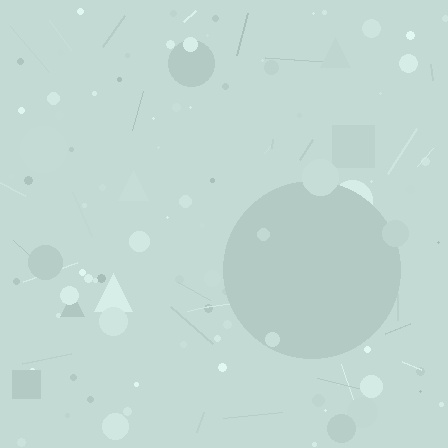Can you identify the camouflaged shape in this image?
The camouflaged shape is a circle.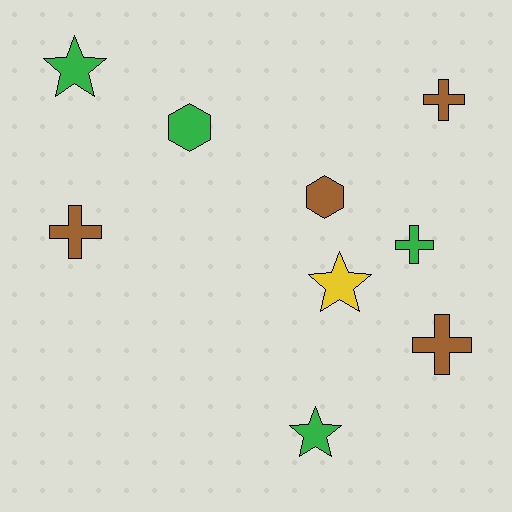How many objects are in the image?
There are 9 objects.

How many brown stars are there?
There are no brown stars.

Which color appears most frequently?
Green, with 4 objects.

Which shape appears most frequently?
Cross, with 4 objects.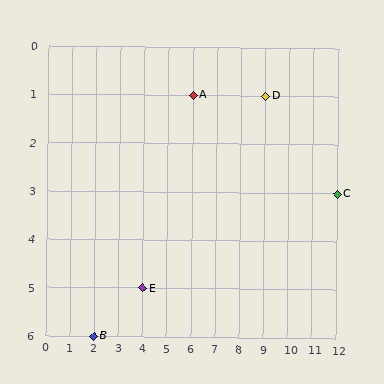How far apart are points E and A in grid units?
Points E and A are 2 columns and 4 rows apart (about 4.5 grid units diagonally).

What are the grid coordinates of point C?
Point C is at grid coordinates (12, 3).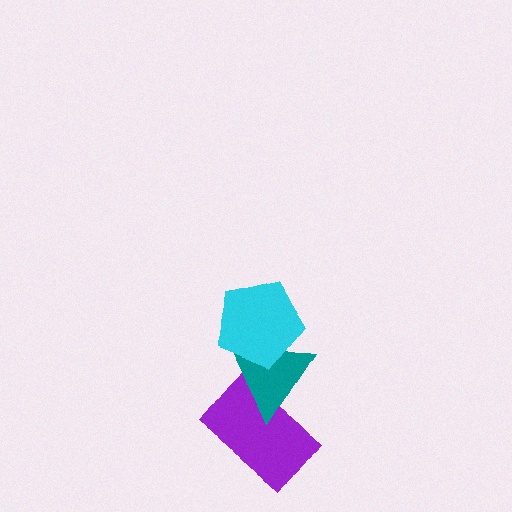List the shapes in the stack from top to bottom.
From top to bottom: the cyan pentagon, the teal triangle, the purple rectangle.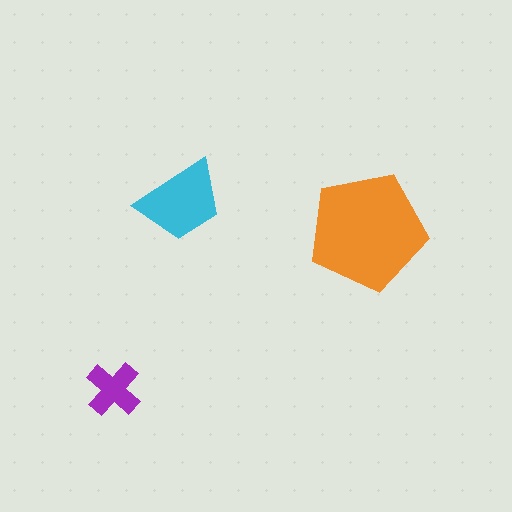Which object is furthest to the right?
The orange pentagon is rightmost.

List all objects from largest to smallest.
The orange pentagon, the cyan trapezoid, the purple cross.